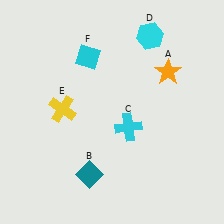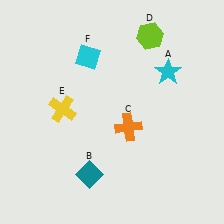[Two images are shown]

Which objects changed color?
A changed from orange to cyan. C changed from cyan to orange. D changed from cyan to lime.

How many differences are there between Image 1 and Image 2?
There are 3 differences between the two images.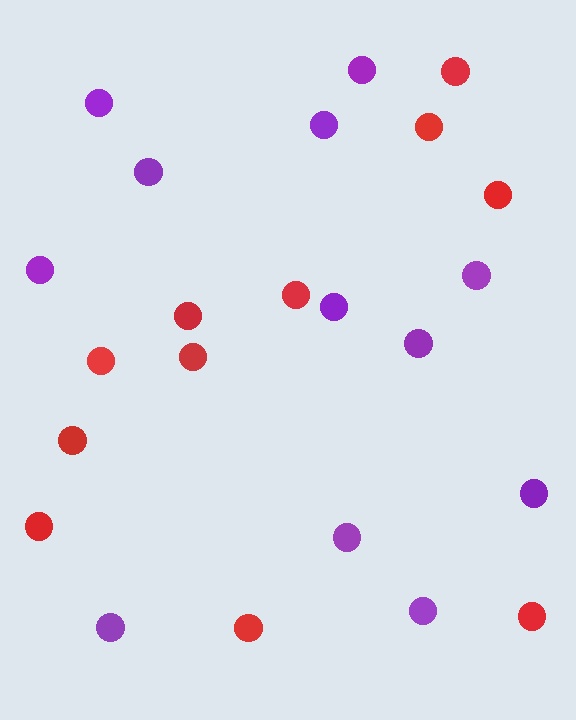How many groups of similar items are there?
There are 2 groups: one group of red circles (11) and one group of purple circles (12).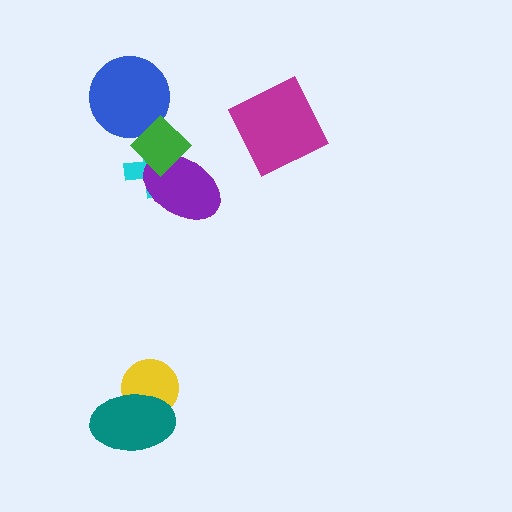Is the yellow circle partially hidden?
Yes, it is partially covered by another shape.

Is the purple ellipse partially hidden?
Yes, it is partially covered by another shape.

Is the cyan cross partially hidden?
Yes, it is partially covered by another shape.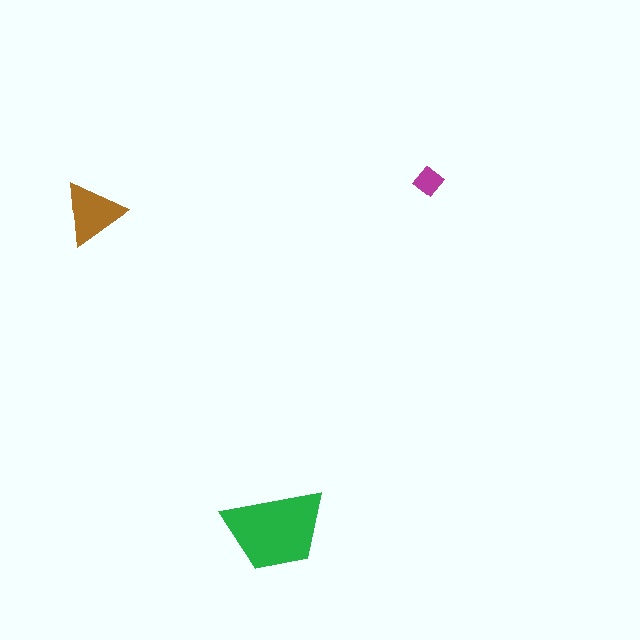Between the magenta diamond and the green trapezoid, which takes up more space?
The green trapezoid.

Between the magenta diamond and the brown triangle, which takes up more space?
The brown triangle.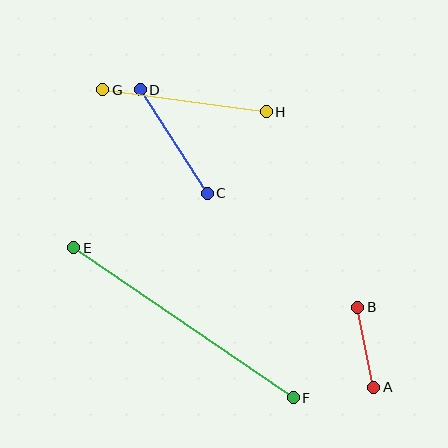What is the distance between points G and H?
The distance is approximately 165 pixels.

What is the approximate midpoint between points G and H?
The midpoint is at approximately (184, 101) pixels.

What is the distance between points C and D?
The distance is approximately 123 pixels.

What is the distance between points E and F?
The distance is approximately 266 pixels.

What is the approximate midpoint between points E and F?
The midpoint is at approximately (184, 323) pixels.